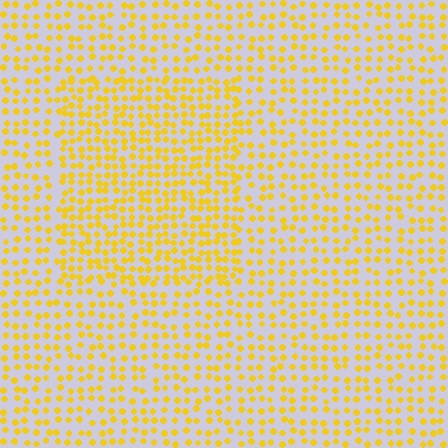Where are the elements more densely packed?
The elements are more densely packed inside the rectangle boundary.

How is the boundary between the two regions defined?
The boundary is defined by a change in element density (approximately 1.6x ratio). All elements are the same color, size, and shape.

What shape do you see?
I see a rectangle.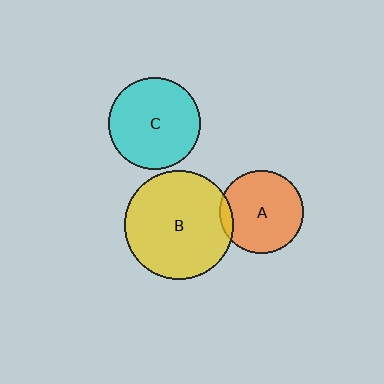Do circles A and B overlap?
Yes.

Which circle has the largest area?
Circle B (yellow).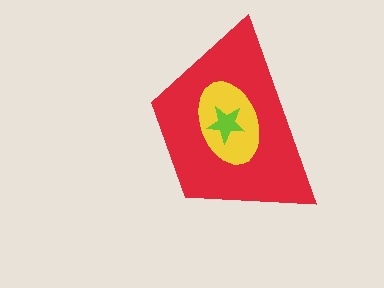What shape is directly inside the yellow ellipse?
The lime star.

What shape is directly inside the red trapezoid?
The yellow ellipse.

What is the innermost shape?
The lime star.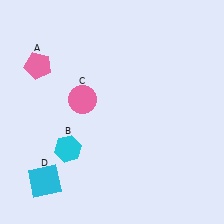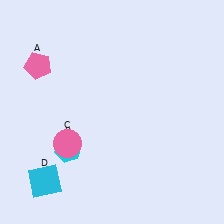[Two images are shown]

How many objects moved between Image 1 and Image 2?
1 object moved between the two images.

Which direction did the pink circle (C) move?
The pink circle (C) moved down.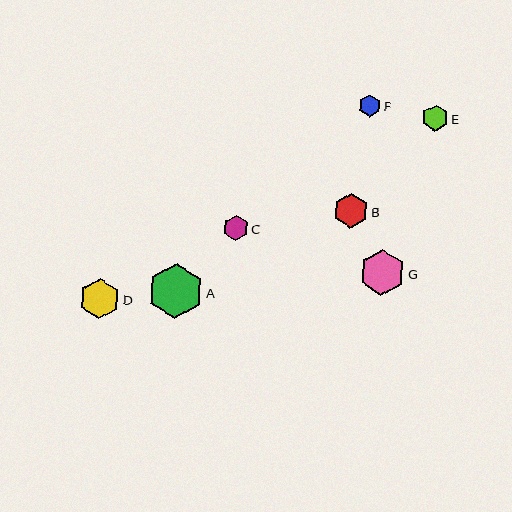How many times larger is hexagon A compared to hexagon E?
Hexagon A is approximately 2.2 times the size of hexagon E.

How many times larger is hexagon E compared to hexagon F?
Hexagon E is approximately 1.1 times the size of hexagon F.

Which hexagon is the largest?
Hexagon A is the largest with a size of approximately 55 pixels.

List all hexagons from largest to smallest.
From largest to smallest: A, G, D, B, E, C, F.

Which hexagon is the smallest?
Hexagon F is the smallest with a size of approximately 22 pixels.